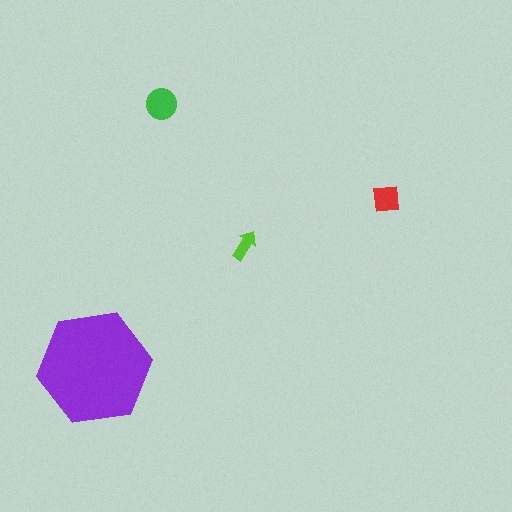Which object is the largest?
The purple hexagon.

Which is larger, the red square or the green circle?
The green circle.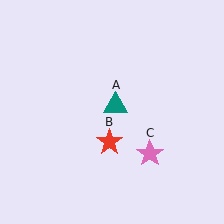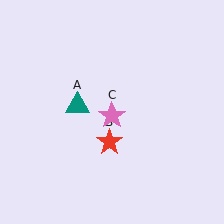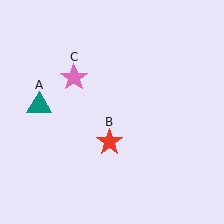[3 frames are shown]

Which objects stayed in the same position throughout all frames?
Red star (object B) remained stationary.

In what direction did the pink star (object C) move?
The pink star (object C) moved up and to the left.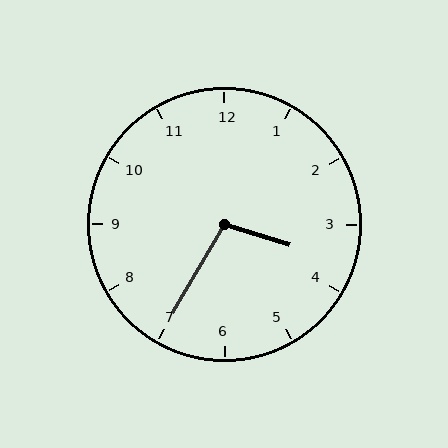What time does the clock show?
3:35.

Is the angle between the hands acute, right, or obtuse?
It is obtuse.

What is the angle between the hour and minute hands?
Approximately 102 degrees.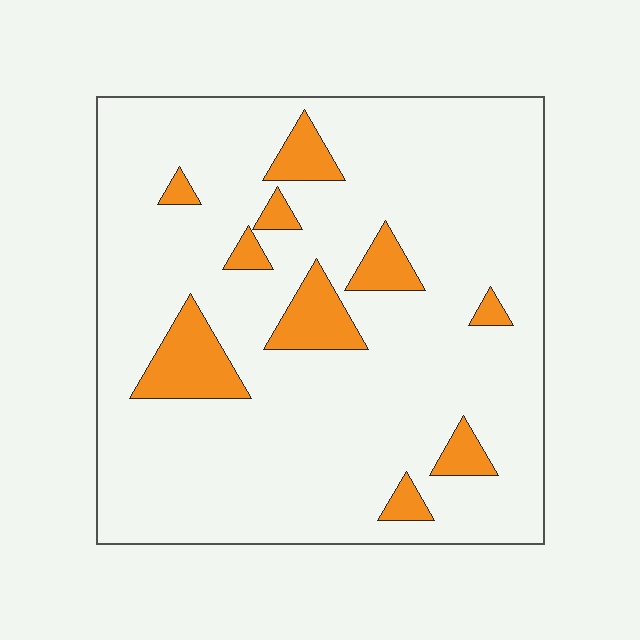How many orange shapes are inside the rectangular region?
10.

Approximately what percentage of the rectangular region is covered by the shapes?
Approximately 15%.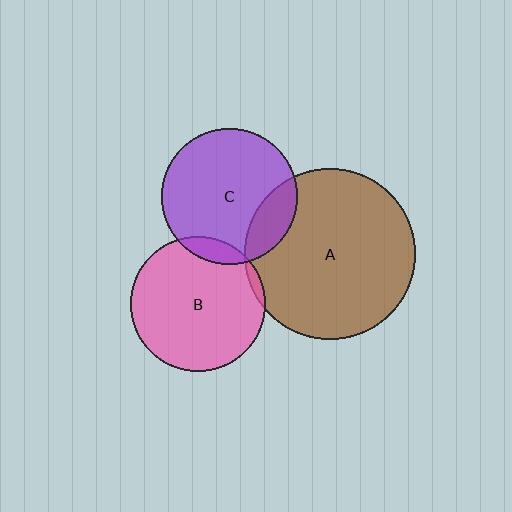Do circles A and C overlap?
Yes.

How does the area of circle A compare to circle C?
Approximately 1.6 times.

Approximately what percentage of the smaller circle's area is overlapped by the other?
Approximately 15%.